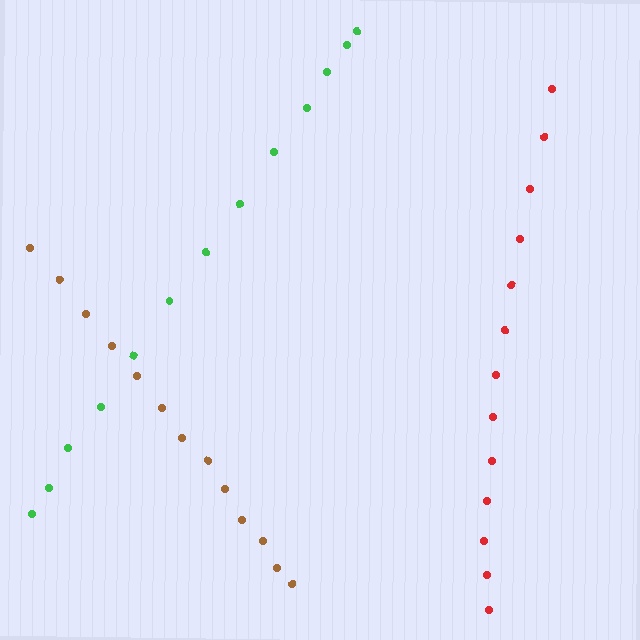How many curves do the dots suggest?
There are 3 distinct paths.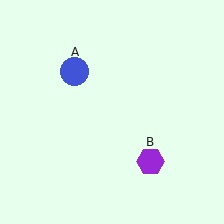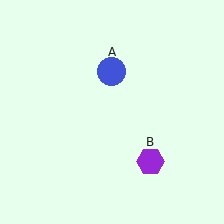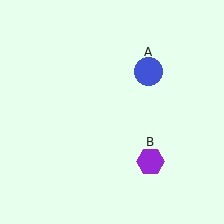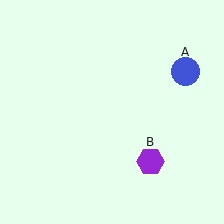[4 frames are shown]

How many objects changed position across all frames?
1 object changed position: blue circle (object A).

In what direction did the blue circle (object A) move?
The blue circle (object A) moved right.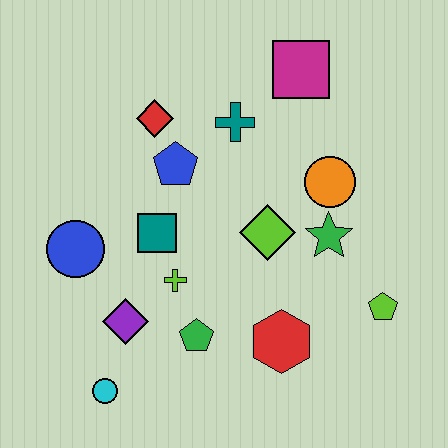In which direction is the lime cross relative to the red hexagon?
The lime cross is to the left of the red hexagon.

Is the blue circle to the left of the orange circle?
Yes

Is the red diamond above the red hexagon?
Yes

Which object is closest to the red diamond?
The blue pentagon is closest to the red diamond.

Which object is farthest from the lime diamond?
The cyan circle is farthest from the lime diamond.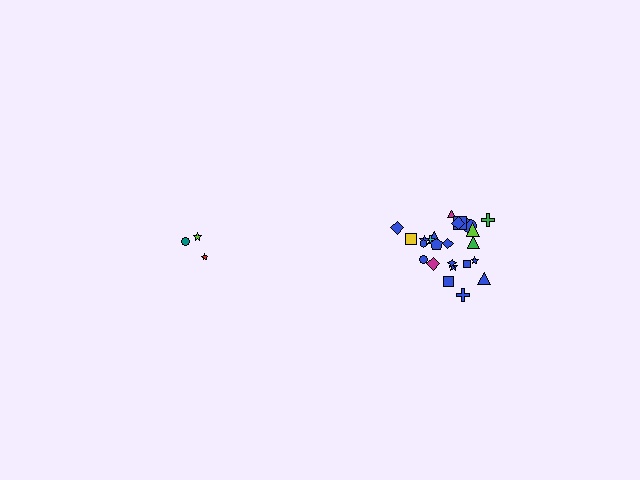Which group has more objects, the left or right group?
The right group.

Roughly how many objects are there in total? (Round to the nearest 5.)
Roughly 30 objects in total.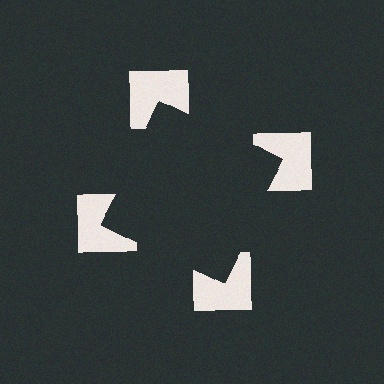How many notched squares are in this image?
There are 4 — one at each vertex of the illusory square.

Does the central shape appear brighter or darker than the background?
It typically appears slightly darker than the background, even though no actual brightness change is drawn.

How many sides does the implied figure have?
4 sides.